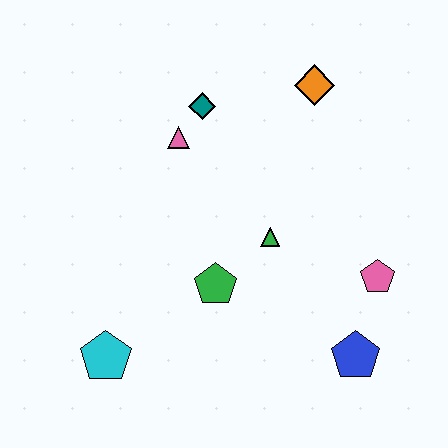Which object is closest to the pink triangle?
The teal diamond is closest to the pink triangle.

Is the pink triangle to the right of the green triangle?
No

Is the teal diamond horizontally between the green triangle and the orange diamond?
No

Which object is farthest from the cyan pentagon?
The orange diamond is farthest from the cyan pentagon.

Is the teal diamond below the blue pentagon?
No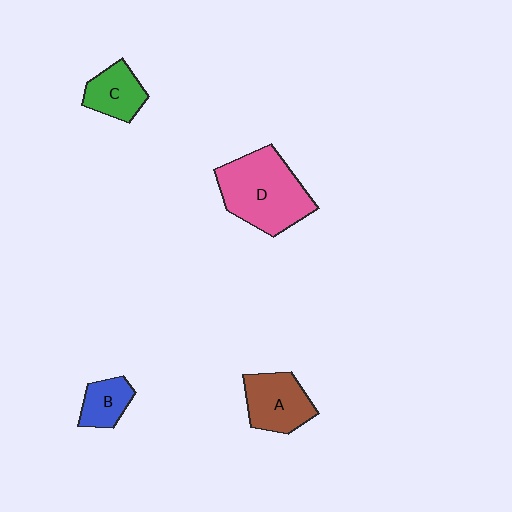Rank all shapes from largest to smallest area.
From largest to smallest: D (pink), A (brown), C (green), B (blue).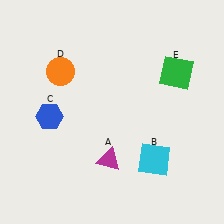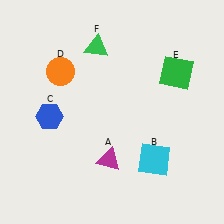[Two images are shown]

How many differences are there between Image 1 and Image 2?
There is 1 difference between the two images.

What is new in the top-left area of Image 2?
A green triangle (F) was added in the top-left area of Image 2.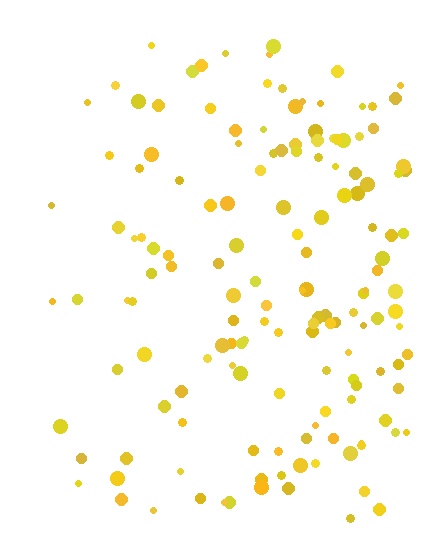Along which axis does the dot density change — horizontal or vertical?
Horizontal.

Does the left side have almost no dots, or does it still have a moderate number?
Still a moderate number, just noticeably fewer than the right.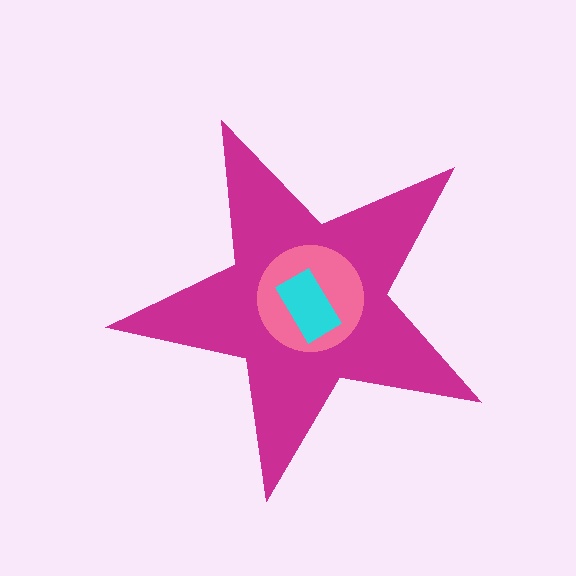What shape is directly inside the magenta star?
The pink circle.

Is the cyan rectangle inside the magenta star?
Yes.